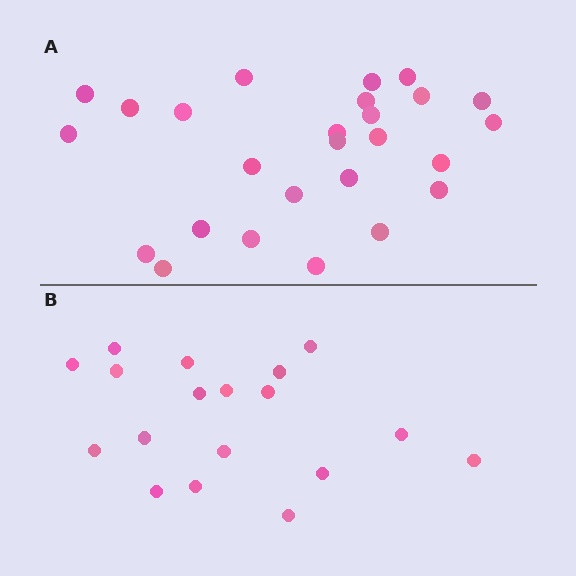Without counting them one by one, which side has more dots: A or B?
Region A (the top region) has more dots.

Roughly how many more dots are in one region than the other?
Region A has roughly 8 or so more dots than region B.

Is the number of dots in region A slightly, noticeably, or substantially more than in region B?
Region A has noticeably more, but not dramatically so. The ratio is roughly 1.4 to 1.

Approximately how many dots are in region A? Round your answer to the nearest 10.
About 30 dots. (The exact count is 26, which rounds to 30.)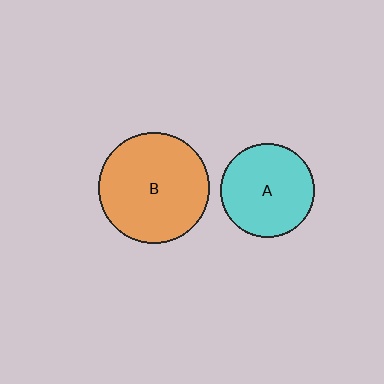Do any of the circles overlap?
No, none of the circles overlap.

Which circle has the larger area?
Circle B (orange).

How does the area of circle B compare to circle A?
Approximately 1.4 times.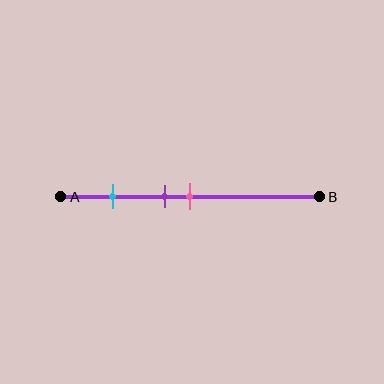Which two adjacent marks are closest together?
The purple and pink marks are the closest adjacent pair.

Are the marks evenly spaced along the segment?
No, the marks are not evenly spaced.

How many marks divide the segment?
There are 3 marks dividing the segment.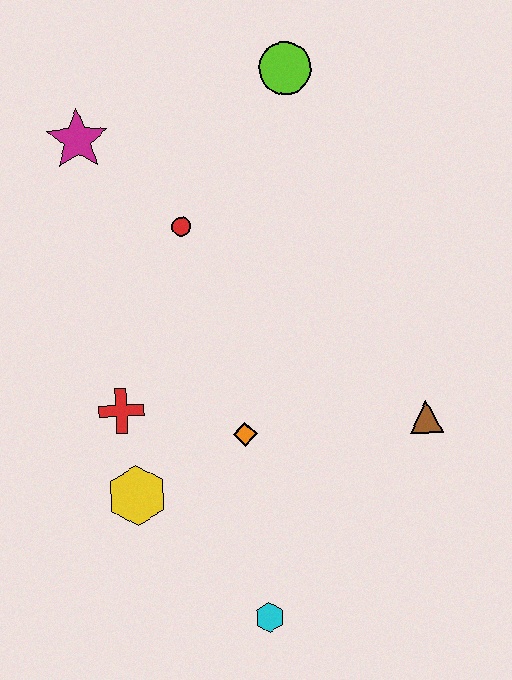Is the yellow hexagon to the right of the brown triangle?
No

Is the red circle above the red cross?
Yes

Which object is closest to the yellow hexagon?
The red cross is closest to the yellow hexagon.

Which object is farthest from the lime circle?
The cyan hexagon is farthest from the lime circle.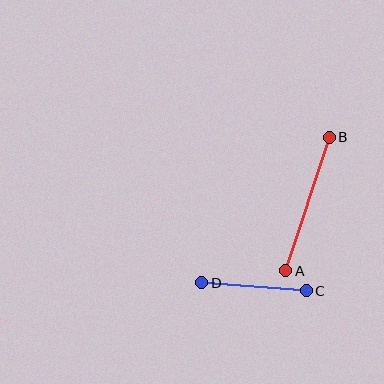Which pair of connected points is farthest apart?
Points A and B are farthest apart.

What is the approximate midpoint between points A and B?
The midpoint is at approximately (308, 204) pixels.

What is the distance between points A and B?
The distance is approximately 140 pixels.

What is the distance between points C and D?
The distance is approximately 104 pixels.